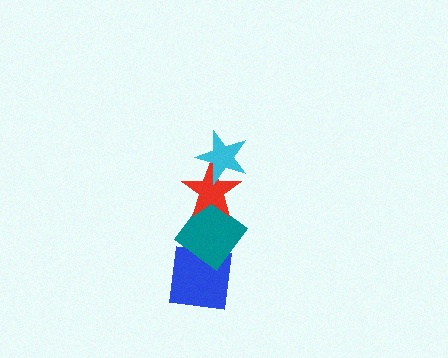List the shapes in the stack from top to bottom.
From top to bottom: the cyan star, the red star, the teal diamond, the blue square.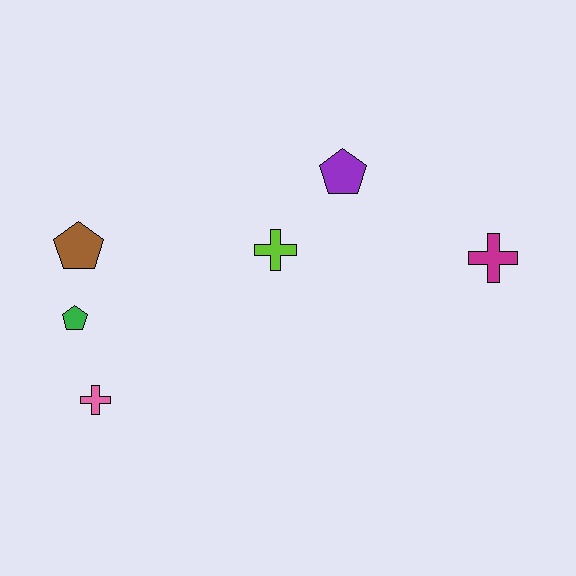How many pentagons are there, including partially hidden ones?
There are 3 pentagons.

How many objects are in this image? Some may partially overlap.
There are 6 objects.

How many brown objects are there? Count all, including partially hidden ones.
There is 1 brown object.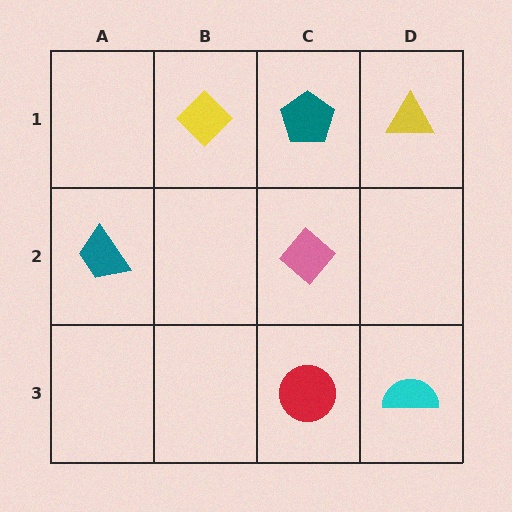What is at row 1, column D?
A yellow triangle.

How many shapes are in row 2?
2 shapes.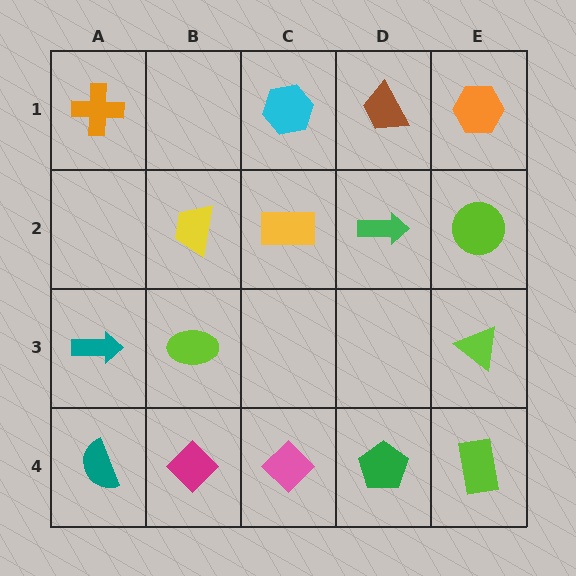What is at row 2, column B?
A yellow trapezoid.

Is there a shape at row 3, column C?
No, that cell is empty.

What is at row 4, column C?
A pink diamond.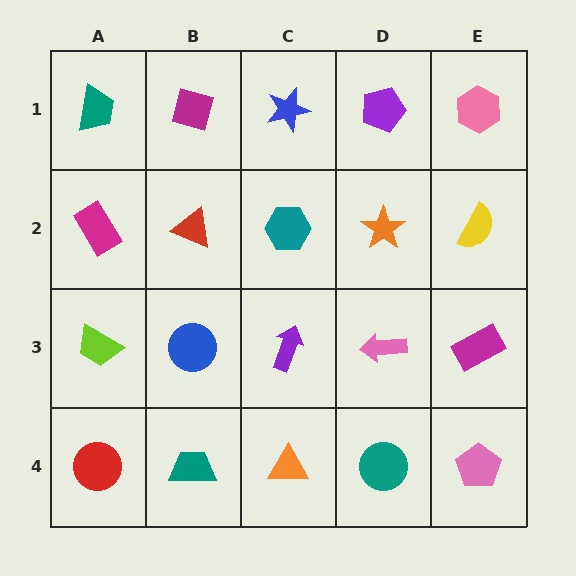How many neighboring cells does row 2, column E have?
3.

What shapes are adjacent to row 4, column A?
A lime trapezoid (row 3, column A), a teal trapezoid (row 4, column B).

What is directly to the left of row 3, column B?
A lime trapezoid.